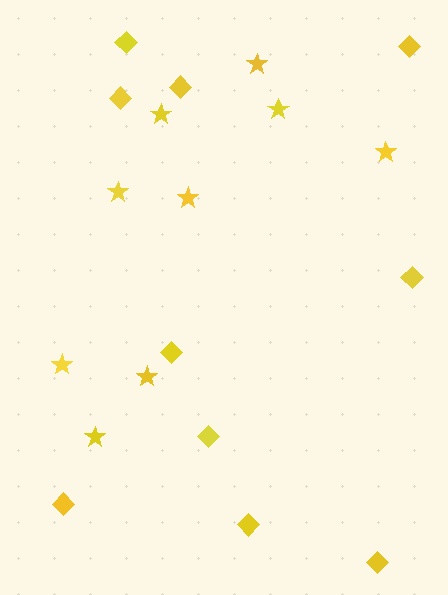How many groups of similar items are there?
There are 2 groups: one group of diamonds (10) and one group of stars (9).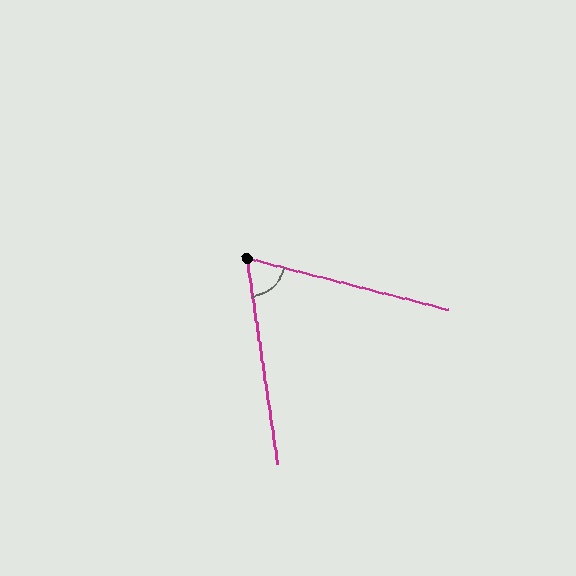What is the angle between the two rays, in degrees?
Approximately 67 degrees.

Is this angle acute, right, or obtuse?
It is acute.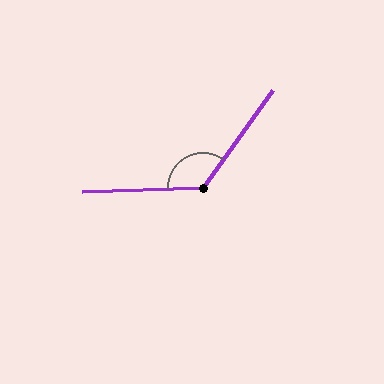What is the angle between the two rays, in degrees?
Approximately 128 degrees.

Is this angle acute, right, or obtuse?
It is obtuse.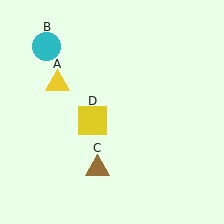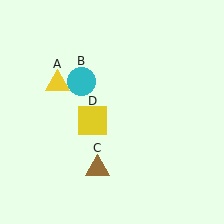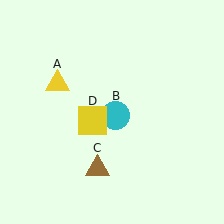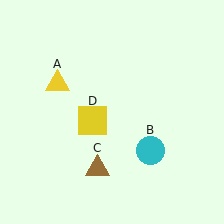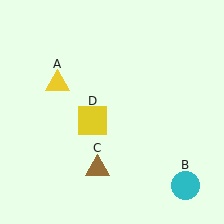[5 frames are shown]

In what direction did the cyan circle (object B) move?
The cyan circle (object B) moved down and to the right.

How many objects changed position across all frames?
1 object changed position: cyan circle (object B).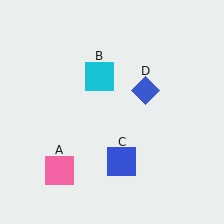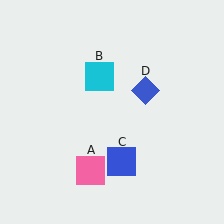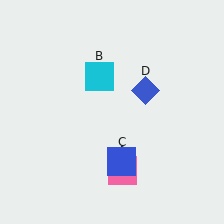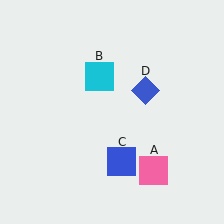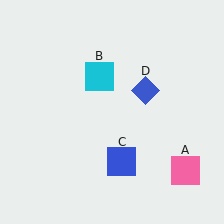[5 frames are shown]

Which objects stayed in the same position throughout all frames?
Cyan square (object B) and blue square (object C) and blue diamond (object D) remained stationary.